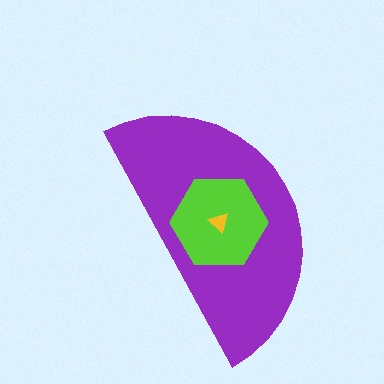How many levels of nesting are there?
3.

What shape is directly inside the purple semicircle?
The lime hexagon.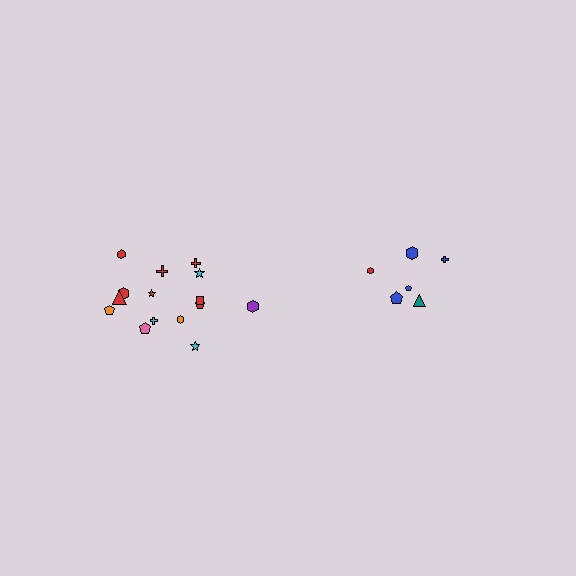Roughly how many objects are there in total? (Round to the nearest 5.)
Roughly 20 objects in total.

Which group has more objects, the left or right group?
The left group.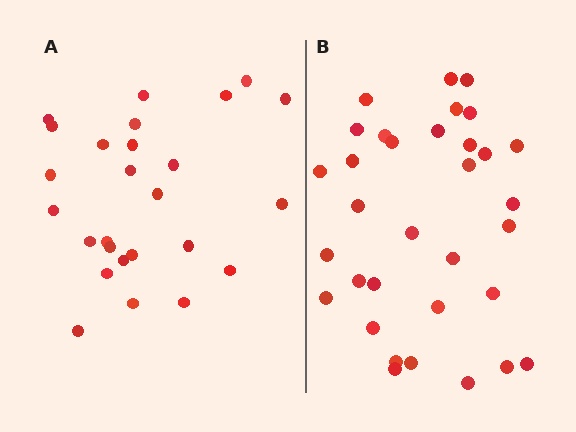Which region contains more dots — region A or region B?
Region B (the right region) has more dots.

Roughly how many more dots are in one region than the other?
Region B has roughly 8 or so more dots than region A.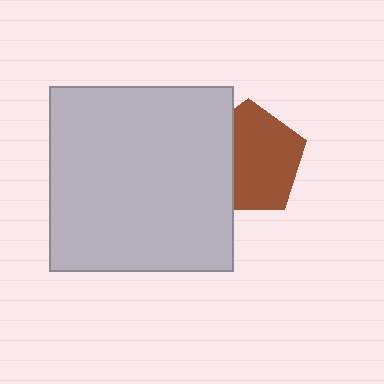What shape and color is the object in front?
The object in front is a light gray square.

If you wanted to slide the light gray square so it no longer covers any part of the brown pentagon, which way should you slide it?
Slide it left — that is the most direct way to separate the two shapes.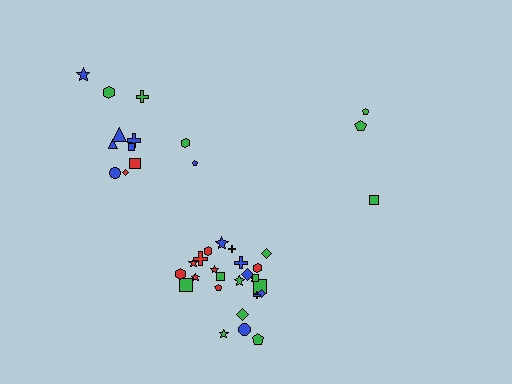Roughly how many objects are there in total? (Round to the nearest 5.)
Roughly 40 objects in total.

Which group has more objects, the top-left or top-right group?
The top-left group.